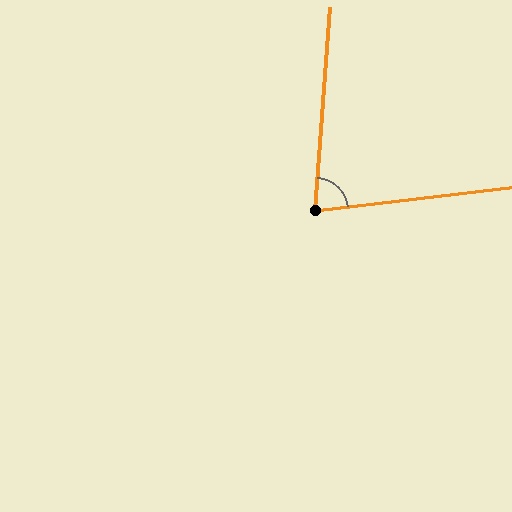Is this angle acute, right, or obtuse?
It is acute.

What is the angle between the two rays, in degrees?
Approximately 79 degrees.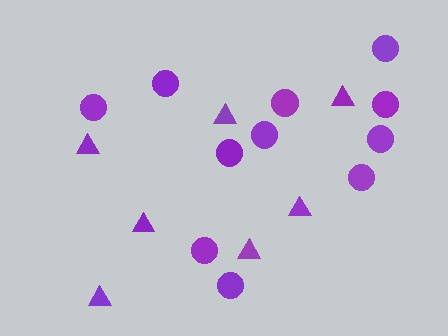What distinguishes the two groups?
There are 2 groups: one group of circles (11) and one group of triangles (7).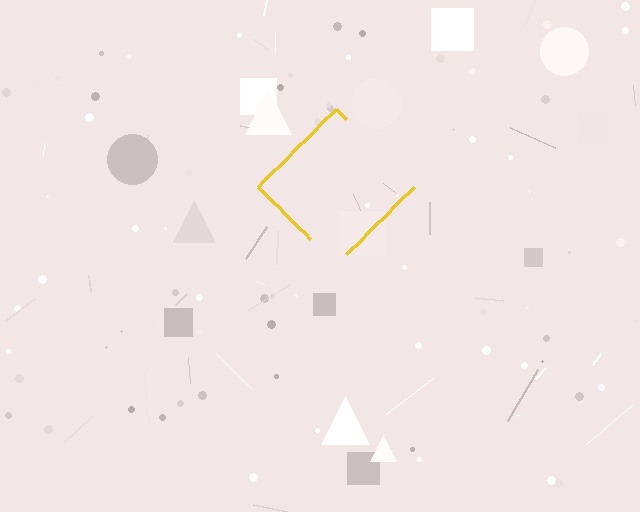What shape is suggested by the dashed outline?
The dashed outline suggests a diamond.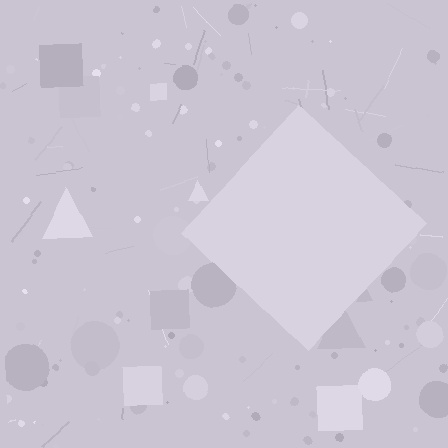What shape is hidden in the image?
A diamond is hidden in the image.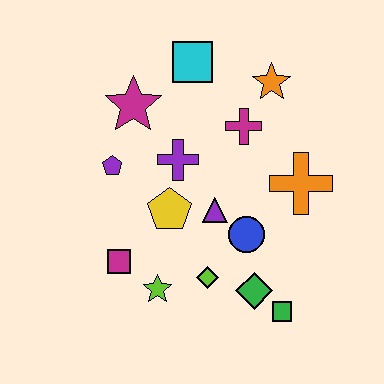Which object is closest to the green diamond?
The green square is closest to the green diamond.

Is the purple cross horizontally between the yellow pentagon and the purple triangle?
Yes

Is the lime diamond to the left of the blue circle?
Yes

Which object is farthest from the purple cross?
The green square is farthest from the purple cross.